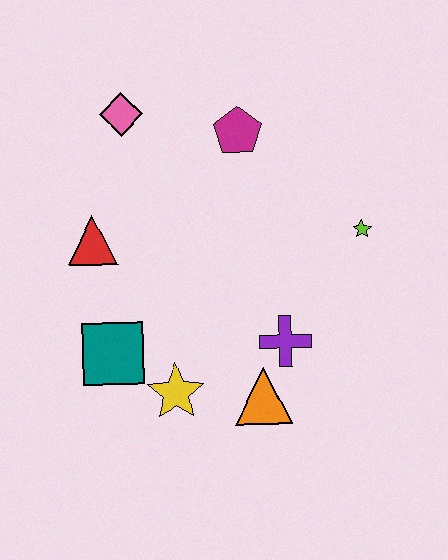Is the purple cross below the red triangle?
Yes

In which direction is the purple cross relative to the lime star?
The purple cross is below the lime star.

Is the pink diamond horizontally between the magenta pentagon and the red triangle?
Yes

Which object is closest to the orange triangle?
The purple cross is closest to the orange triangle.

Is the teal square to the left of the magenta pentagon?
Yes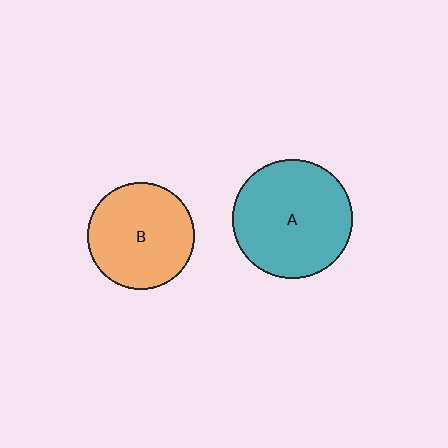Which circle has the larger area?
Circle A (teal).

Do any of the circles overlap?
No, none of the circles overlap.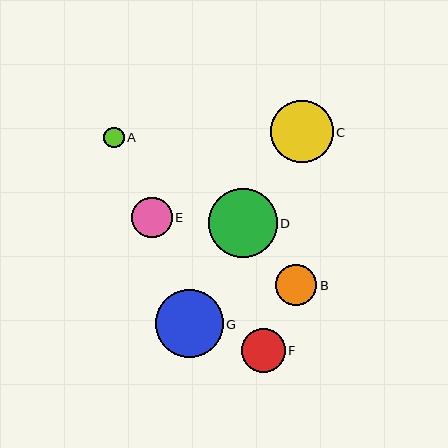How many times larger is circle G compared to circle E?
Circle G is approximately 1.7 times the size of circle E.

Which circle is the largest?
Circle D is the largest with a size of approximately 68 pixels.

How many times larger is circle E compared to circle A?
Circle E is approximately 2.0 times the size of circle A.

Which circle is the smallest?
Circle A is the smallest with a size of approximately 21 pixels.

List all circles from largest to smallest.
From largest to smallest: D, G, C, F, B, E, A.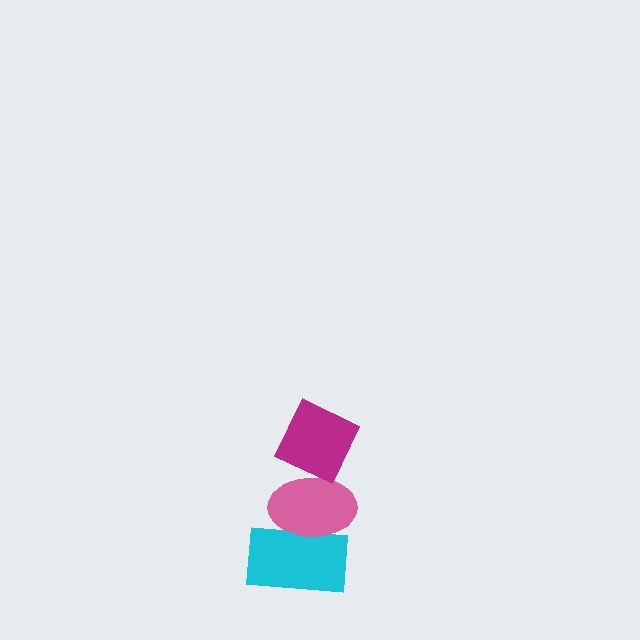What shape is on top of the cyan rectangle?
The pink ellipse is on top of the cyan rectangle.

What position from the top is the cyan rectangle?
The cyan rectangle is 3rd from the top.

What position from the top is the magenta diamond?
The magenta diamond is 1st from the top.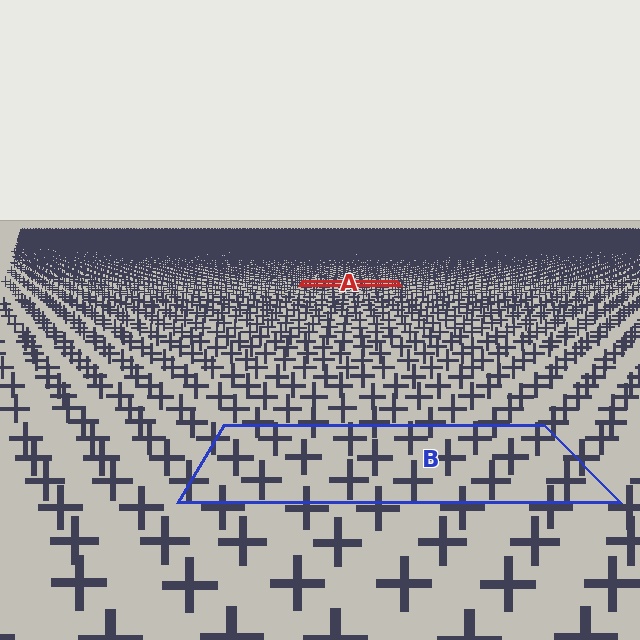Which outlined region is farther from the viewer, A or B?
Region A is farther from the viewer — the texture elements inside it appear smaller and more densely packed.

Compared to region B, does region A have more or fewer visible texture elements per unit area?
Region A has more texture elements per unit area — they are packed more densely because it is farther away.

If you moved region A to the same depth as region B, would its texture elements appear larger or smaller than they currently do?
They would appear larger. At a closer depth, the same texture elements are projected at a bigger on-screen size.